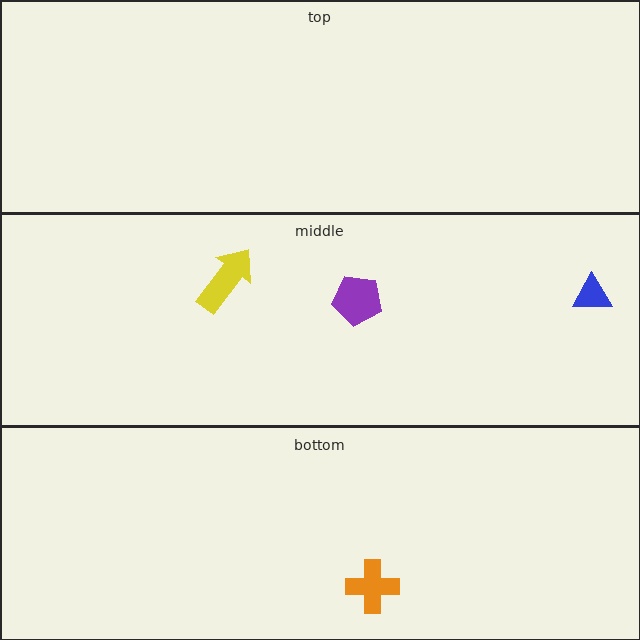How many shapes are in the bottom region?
1.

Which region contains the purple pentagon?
The middle region.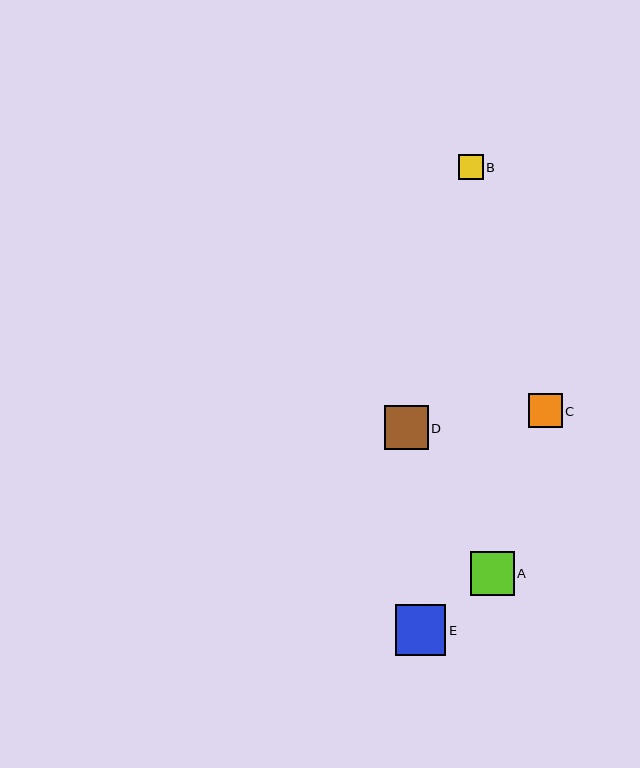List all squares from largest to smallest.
From largest to smallest: E, D, A, C, B.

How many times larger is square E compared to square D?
Square E is approximately 1.1 times the size of square D.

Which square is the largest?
Square E is the largest with a size of approximately 50 pixels.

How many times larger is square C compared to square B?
Square C is approximately 1.4 times the size of square B.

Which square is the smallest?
Square B is the smallest with a size of approximately 25 pixels.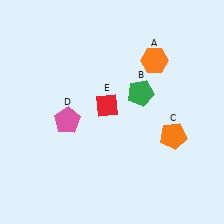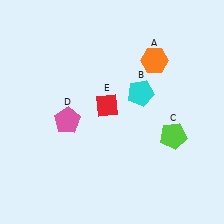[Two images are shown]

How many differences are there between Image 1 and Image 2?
There are 2 differences between the two images.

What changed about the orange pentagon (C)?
In Image 1, C is orange. In Image 2, it changed to lime.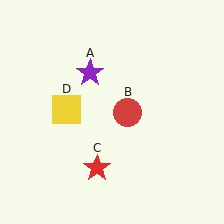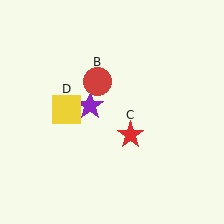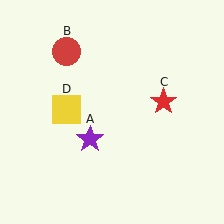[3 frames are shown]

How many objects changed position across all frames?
3 objects changed position: purple star (object A), red circle (object B), red star (object C).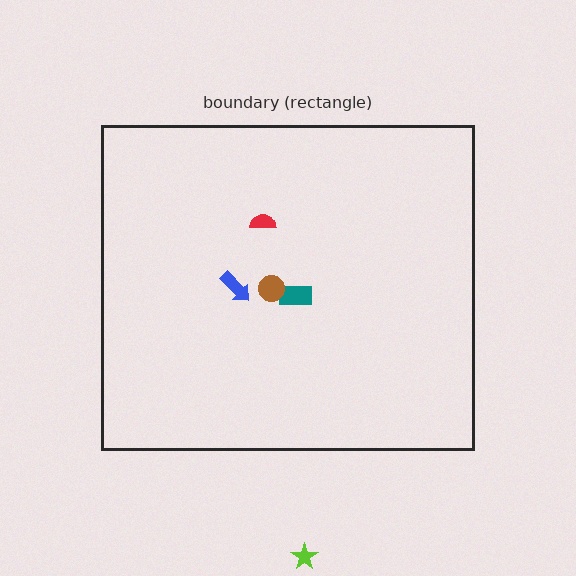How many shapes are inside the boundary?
4 inside, 1 outside.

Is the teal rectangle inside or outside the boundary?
Inside.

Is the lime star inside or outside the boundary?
Outside.